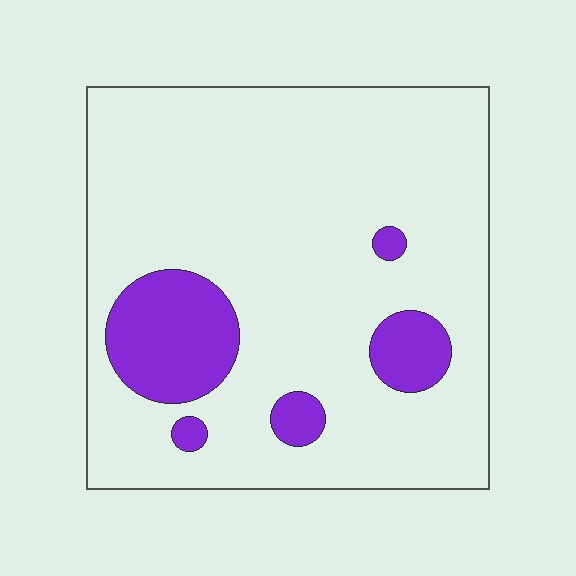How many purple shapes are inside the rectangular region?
5.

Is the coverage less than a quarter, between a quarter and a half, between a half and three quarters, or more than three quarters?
Less than a quarter.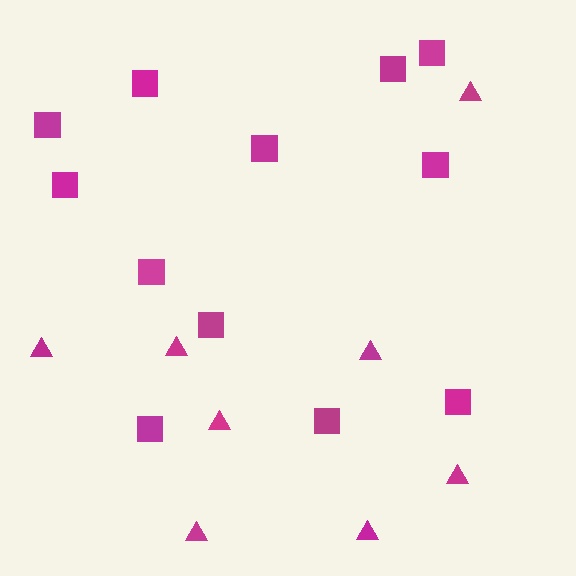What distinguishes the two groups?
There are 2 groups: one group of triangles (8) and one group of squares (12).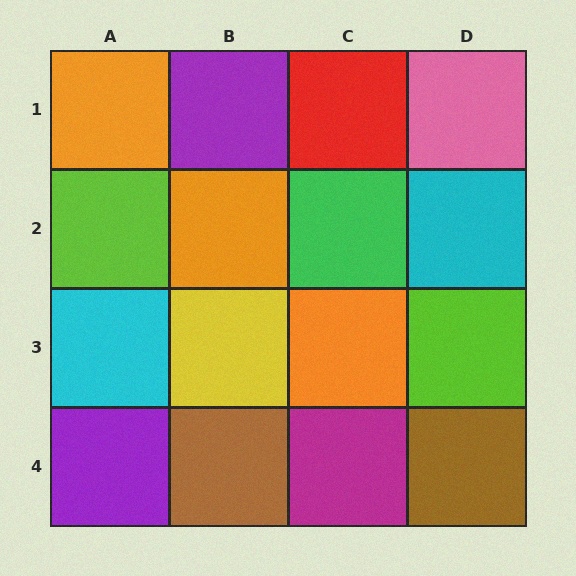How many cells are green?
1 cell is green.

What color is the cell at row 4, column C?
Magenta.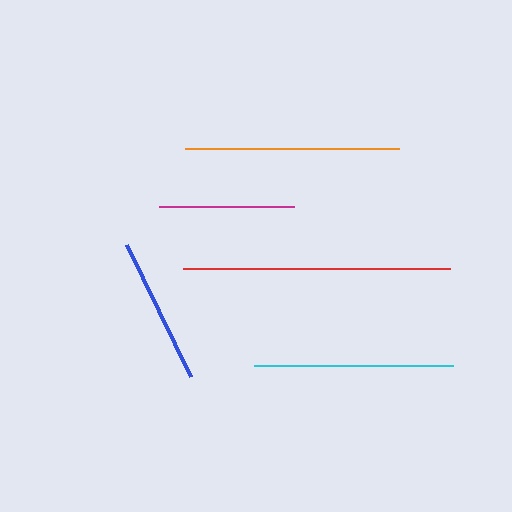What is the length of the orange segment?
The orange segment is approximately 214 pixels long.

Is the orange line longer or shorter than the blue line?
The orange line is longer than the blue line.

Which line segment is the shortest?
The magenta line is the shortest at approximately 135 pixels.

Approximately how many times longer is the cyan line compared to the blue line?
The cyan line is approximately 1.4 times the length of the blue line.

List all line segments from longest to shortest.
From longest to shortest: red, orange, cyan, blue, magenta.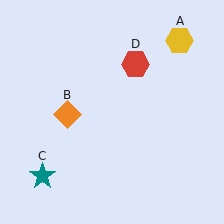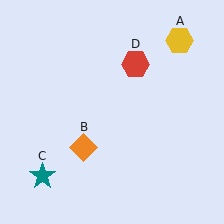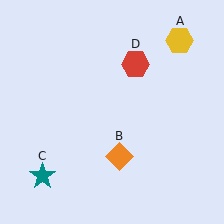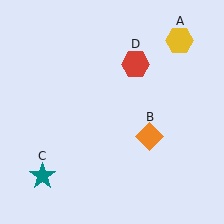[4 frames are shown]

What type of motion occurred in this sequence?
The orange diamond (object B) rotated counterclockwise around the center of the scene.